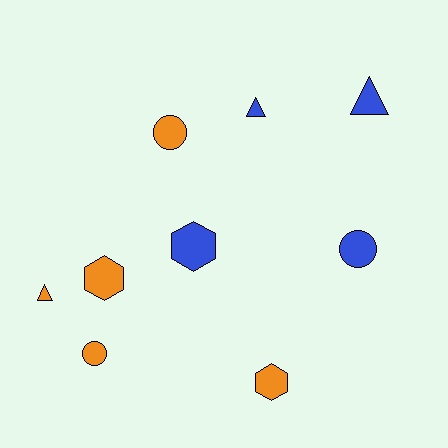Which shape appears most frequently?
Triangle, with 3 objects.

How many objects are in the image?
There are 9 objects.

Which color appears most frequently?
Orange, with 5 objects.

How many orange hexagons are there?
There are 2 orange hexagons.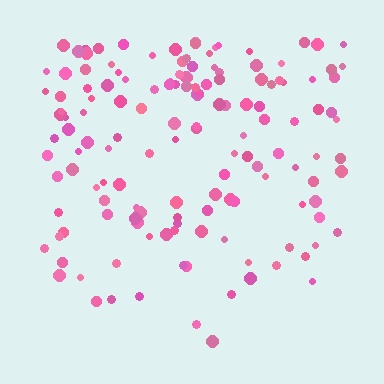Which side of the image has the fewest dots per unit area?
The bottom.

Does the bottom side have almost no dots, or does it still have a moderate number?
Still a moderate number, just noticeably fewer than the top.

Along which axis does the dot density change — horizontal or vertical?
Vertical.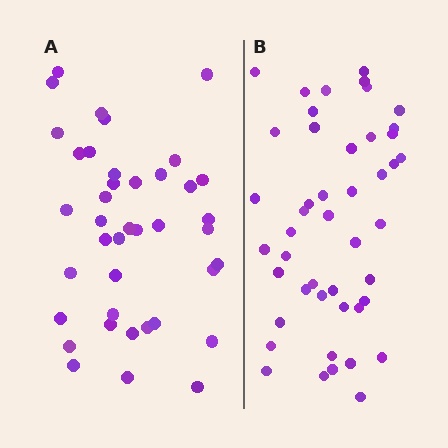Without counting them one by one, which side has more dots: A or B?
Region B (the right region) has more dots.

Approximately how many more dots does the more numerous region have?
Region B has about 6 more dots than region A.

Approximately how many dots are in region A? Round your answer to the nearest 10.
About 40 dots.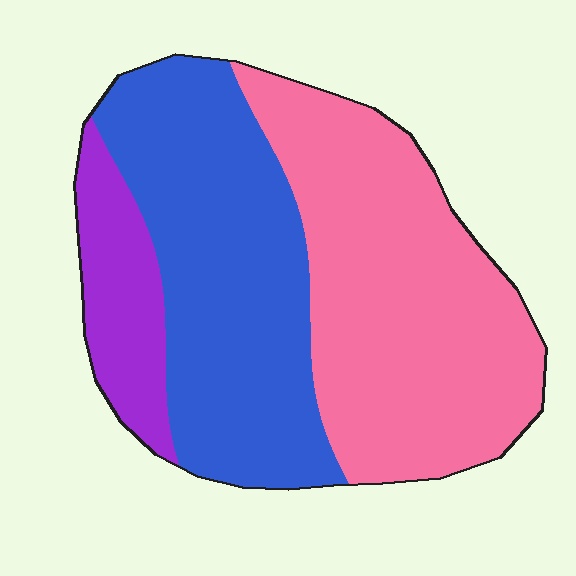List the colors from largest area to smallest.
From largest to smallest: pink, blue, purple.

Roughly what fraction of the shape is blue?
Blue takes up between a quarter and a half of the shape.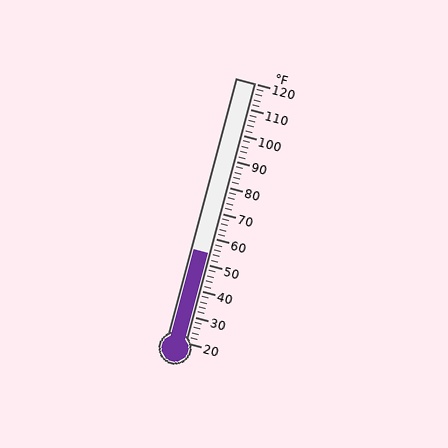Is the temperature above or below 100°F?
The temperature is below 100°F.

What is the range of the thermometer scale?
The thermometer scale ranges from 20°F to 120°F.